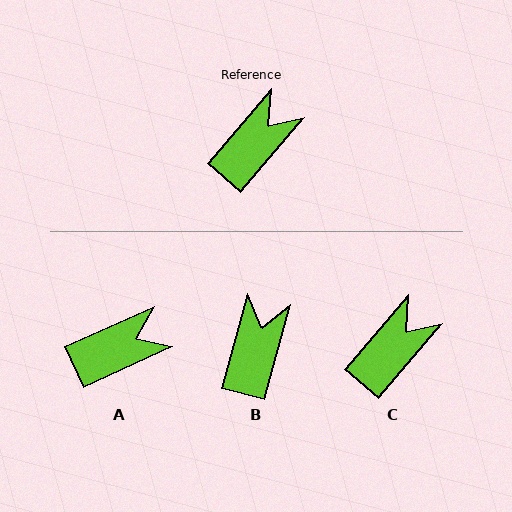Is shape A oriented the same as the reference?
No, it is off by about 25 degrees.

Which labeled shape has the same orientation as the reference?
C.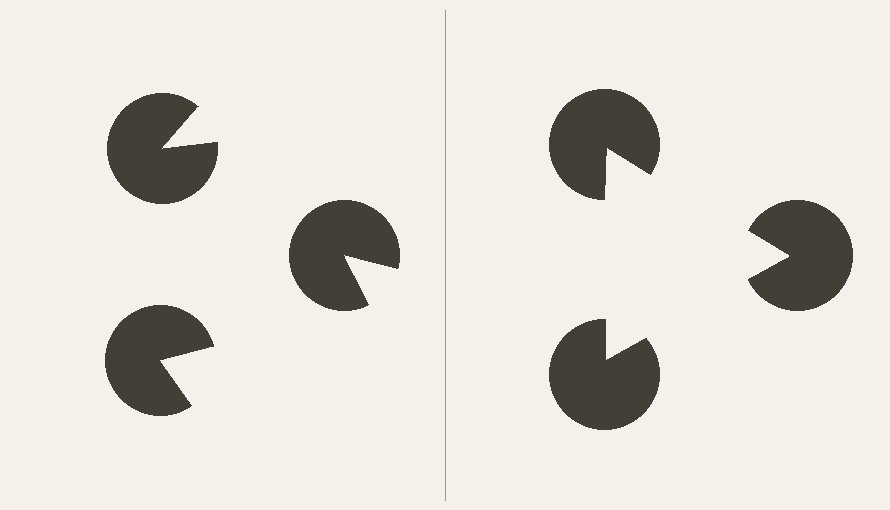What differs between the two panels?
The pac-man discs are positioned identically on both sides; only the wedge orientations differ. On the right they align to a triangle; on the left they are misaligned.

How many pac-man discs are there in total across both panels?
6 — 3 on each side.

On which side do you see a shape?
An illusory triangle appears on the right side. On the left side the wedge cuts are rotated, so no coherent shape forms.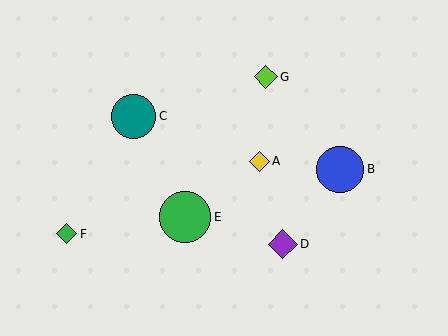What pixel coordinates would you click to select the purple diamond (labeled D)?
Click at (283, 244) to select the purple diamond D.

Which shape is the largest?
The green circle (labeled E) is the largest.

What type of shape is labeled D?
Shape D is a purple diamond.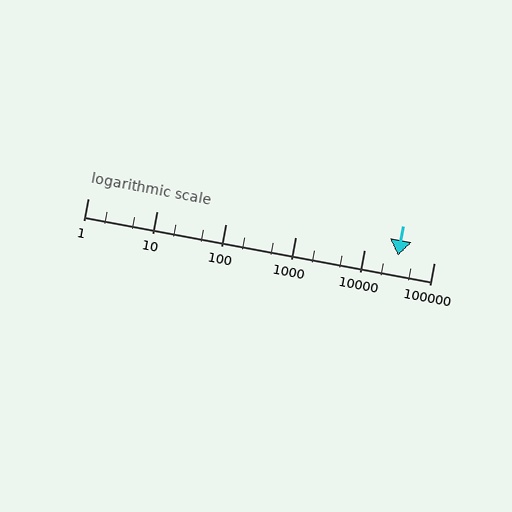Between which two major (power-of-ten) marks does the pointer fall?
The pointer is between 10000 and 100000.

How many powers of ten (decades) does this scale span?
The scale spans 5 decades, from 1 to 100000.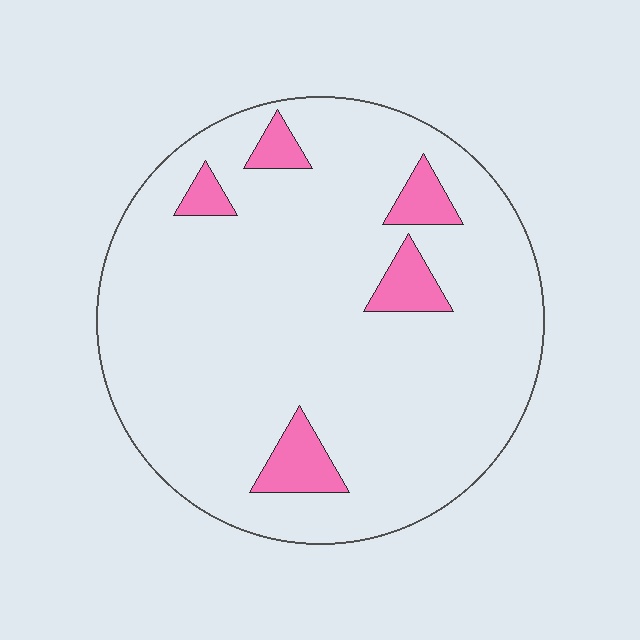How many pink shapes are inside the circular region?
5.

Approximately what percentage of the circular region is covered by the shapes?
Approximately 10%.